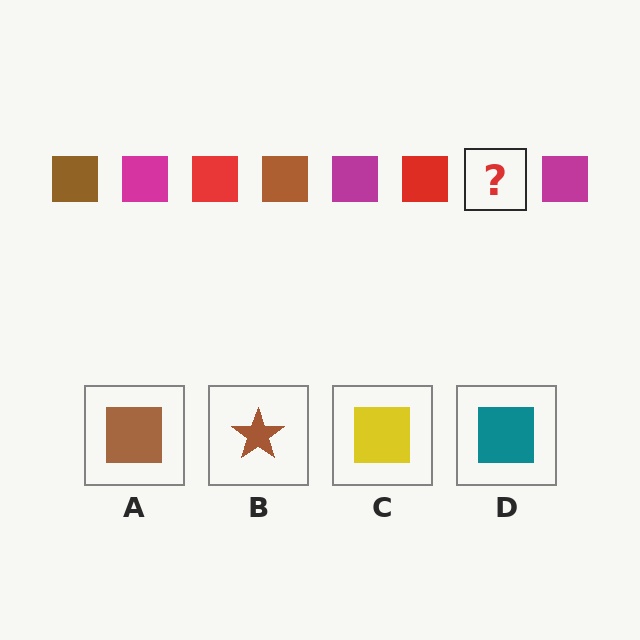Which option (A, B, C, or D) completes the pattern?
A.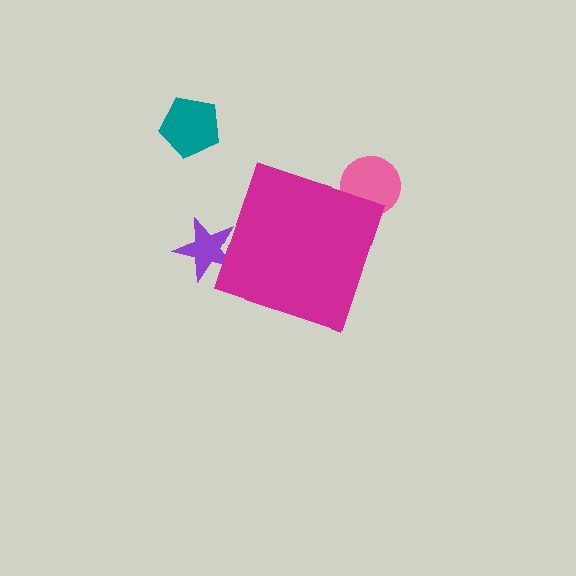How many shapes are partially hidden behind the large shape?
2 shapes are partially hidden.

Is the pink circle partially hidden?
Yes, the pink circle is partially hidden behind the magenta diamond.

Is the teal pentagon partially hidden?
No, the teal pentagon is fully visible.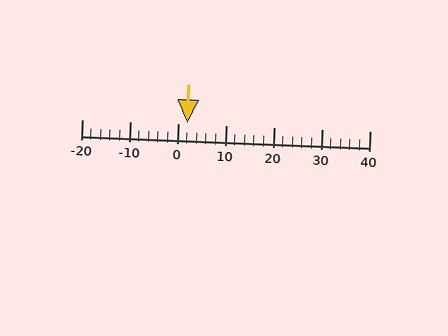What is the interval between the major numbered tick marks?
The major tick marks are spaced 10 units apart.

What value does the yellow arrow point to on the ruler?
The yellow arrow points to approximately 2.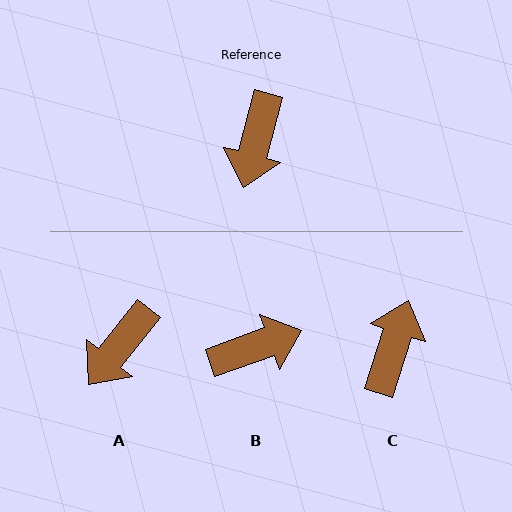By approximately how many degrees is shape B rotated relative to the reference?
Approximately 125 degrees counter-clockwise.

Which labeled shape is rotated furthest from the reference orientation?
C, about 177 degrees away.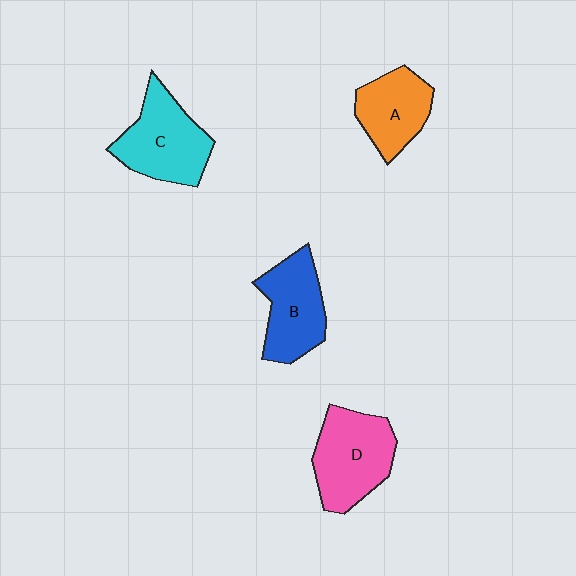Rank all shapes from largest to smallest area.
From largest to smallest: D (pink), C (cyan), B (blue), A (orange).